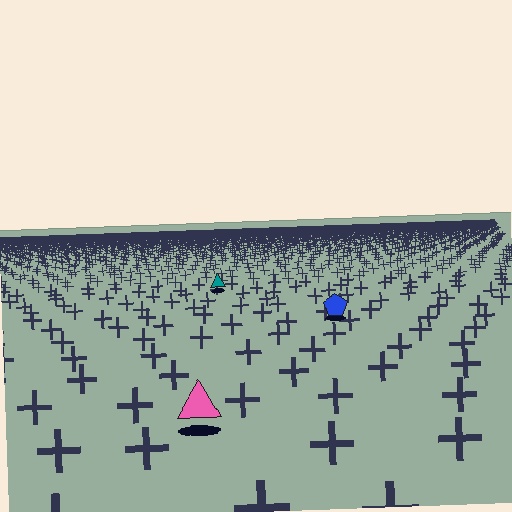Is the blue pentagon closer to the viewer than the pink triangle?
No. The pink triangle is closer — you can tell from the texture gradient: the ground texture is coarser near it.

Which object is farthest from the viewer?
The teal triangle is farthest from the viewer. It appears smaller and the ground texture around it is denser.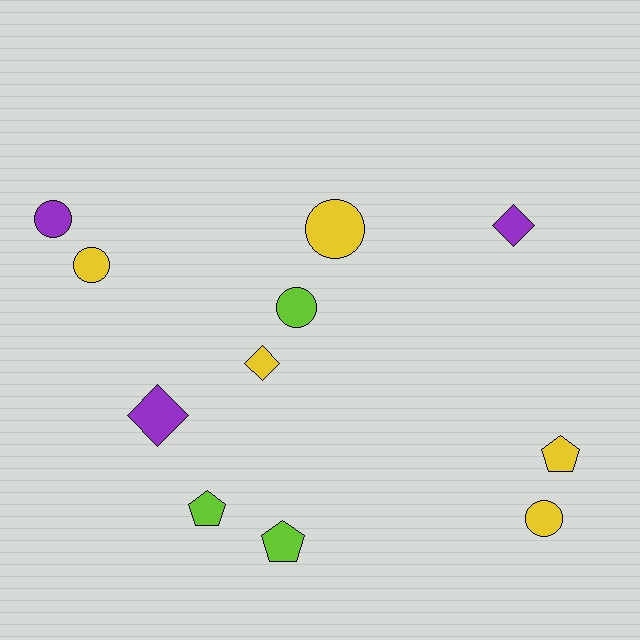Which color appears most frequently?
Yellow, with 5 objects.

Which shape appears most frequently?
Circle, with 5 objects.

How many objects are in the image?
There are 11 objects.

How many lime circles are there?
There is 1 lime circle.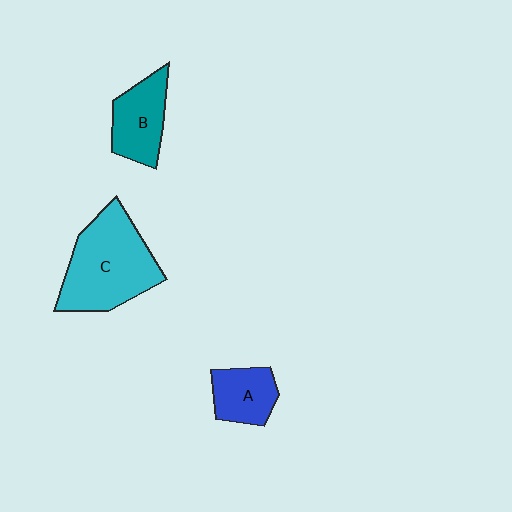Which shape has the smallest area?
Shape A (blue).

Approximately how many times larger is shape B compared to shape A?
Approximately 1.2 times.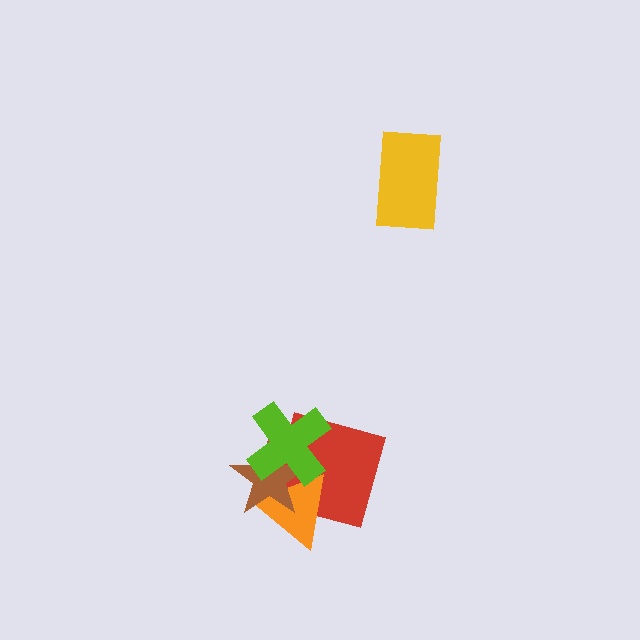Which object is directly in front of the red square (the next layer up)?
The orange triangle is directly in front of the red square.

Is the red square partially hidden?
Yes, it is partially covered by another shape.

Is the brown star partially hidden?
Yes, it is partially covered by another shape.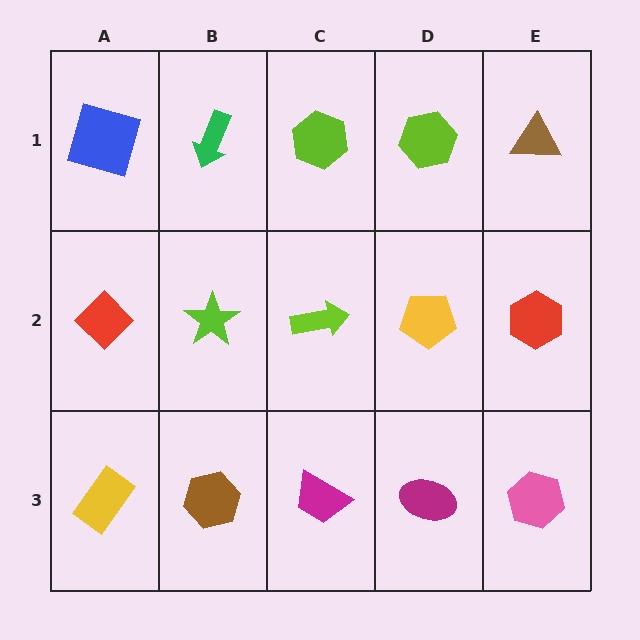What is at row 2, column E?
A red hexagon.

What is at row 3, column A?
A yellow rectangle.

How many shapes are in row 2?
5 shapes.